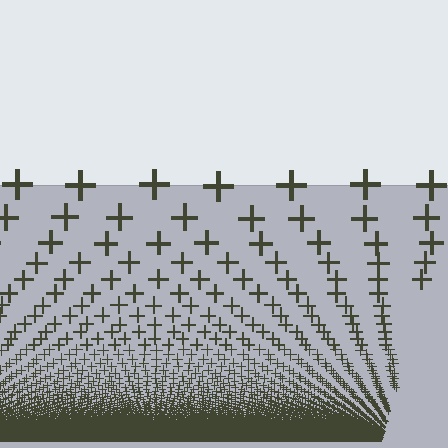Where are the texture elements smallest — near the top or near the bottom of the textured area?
Near the bottom.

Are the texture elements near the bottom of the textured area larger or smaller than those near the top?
Smaller. The gradient is inverted — elements near the bottom are smaller and denser.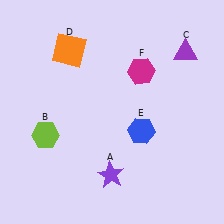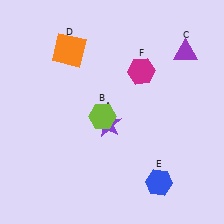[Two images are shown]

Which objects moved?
The objects that moved are: the purple star (A), the lime hexagon (B), the blue hexagon (E).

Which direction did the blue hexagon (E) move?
The blue hexagon (E) moved down.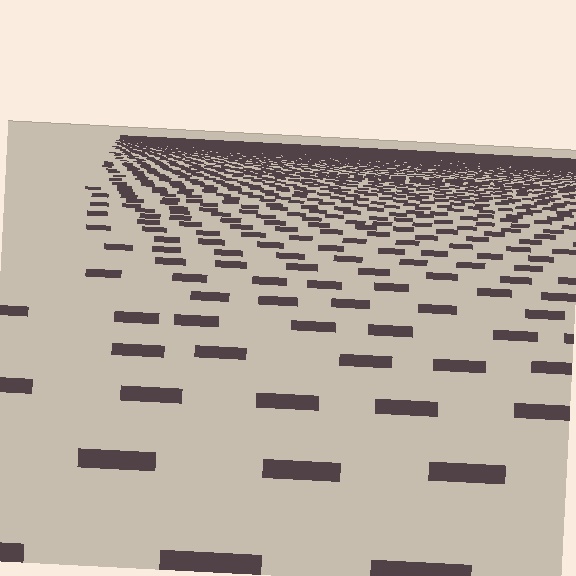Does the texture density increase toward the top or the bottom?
Density increases toward the top.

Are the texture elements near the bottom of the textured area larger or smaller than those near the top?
Larger. Near the bottom, elements are closer to the viewer and appear at a bigger on-screen size.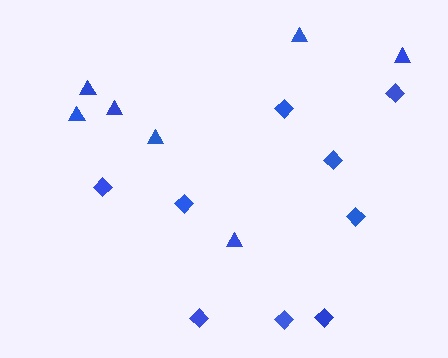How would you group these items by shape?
There are 2 groups: one group of diamonds (9) and one group of triangles (7).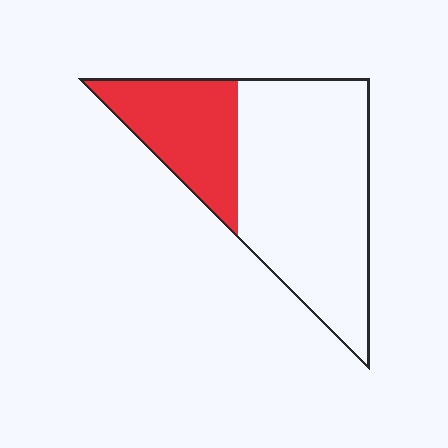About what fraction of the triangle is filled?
About one third (1/3).